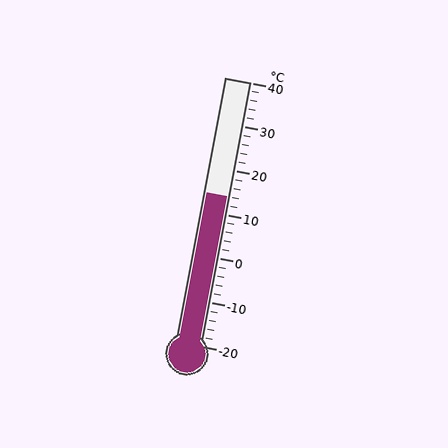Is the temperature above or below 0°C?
The temperature is above 0°C.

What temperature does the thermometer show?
The thermometer shows approximately 14°C.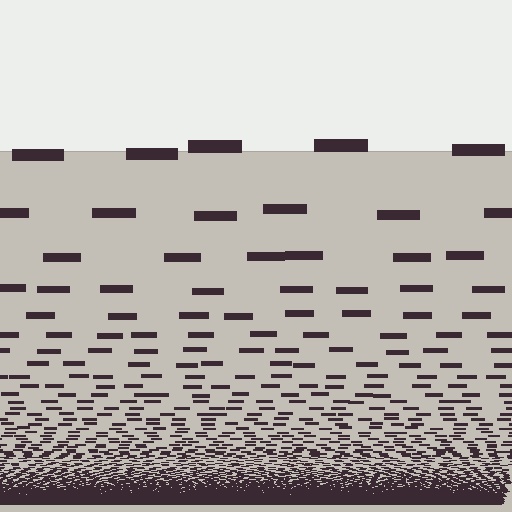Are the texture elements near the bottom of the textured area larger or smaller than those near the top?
Smaller. The gradient is inverted — elements near the bottom are smaller and denser.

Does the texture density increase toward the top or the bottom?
Density increases toward the bottom.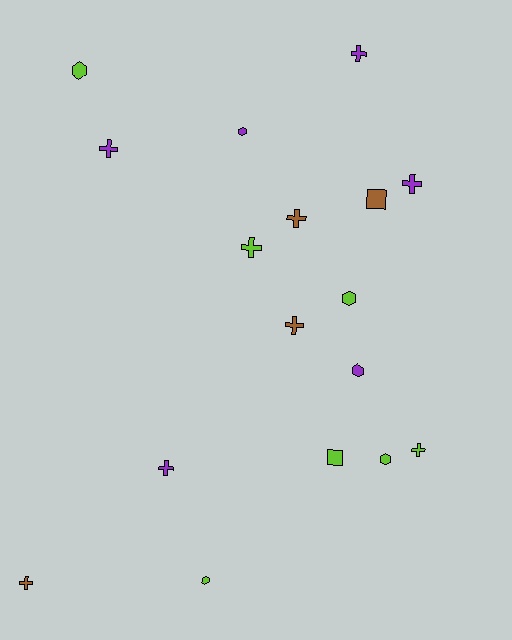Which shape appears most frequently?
Cross, with 9 objects.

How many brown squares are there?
There is 1 brown square.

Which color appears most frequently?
Lime, with 7 objects.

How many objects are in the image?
There are 17 objects.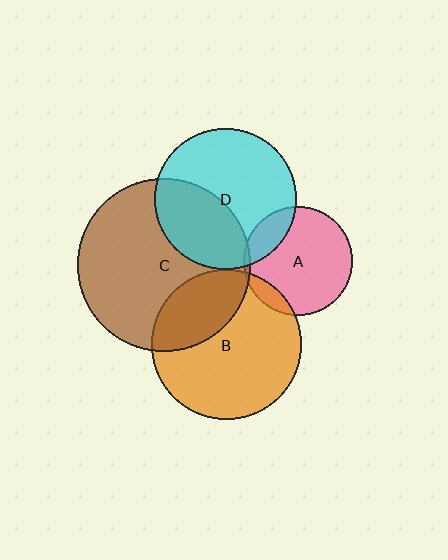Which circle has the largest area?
Circle C (brown).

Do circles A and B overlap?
Yes.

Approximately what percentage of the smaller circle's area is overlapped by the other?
Approximately 10%.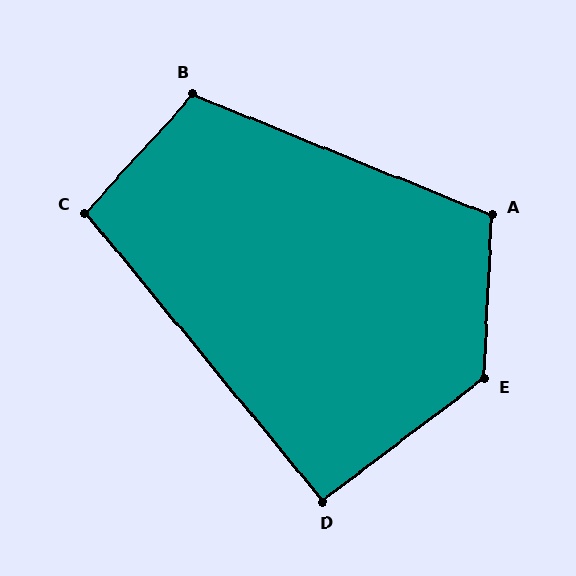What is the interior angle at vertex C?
Approximately 99 degrees (obtuse).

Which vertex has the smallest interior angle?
D, at approximately 92 degrees.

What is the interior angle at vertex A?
Approximately 110 degrees (obtuse).